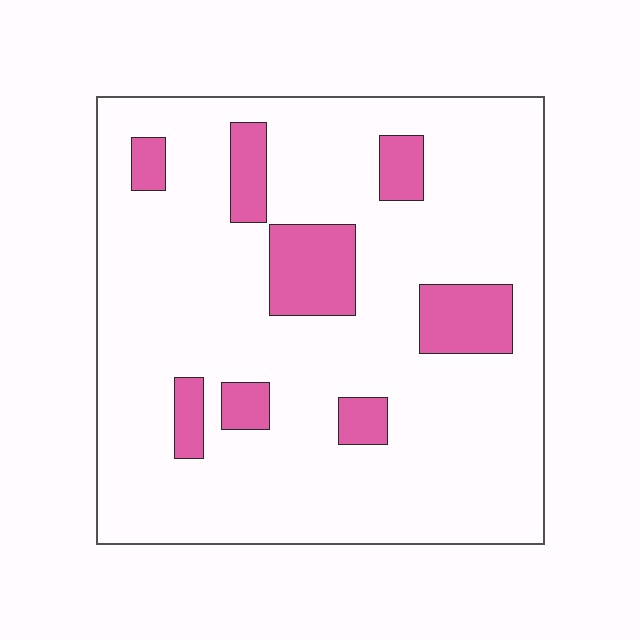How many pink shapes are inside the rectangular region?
8.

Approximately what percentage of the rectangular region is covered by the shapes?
Approximately 15%.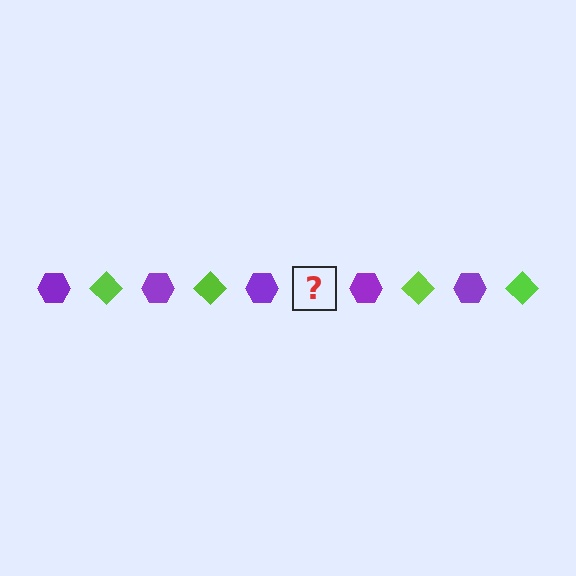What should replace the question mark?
The question mark should be replaced with a lime diamond.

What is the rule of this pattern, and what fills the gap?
The rule is that the pattern alternates between purple hexagon and lime diamond. The gap should be filled with a lime diamond.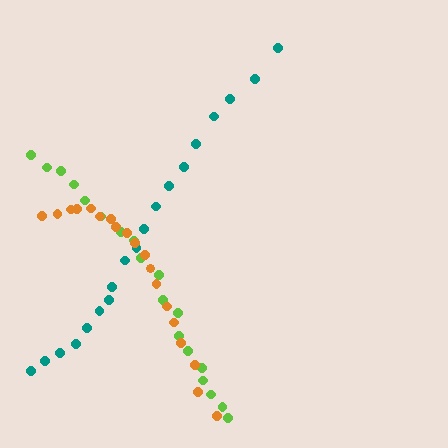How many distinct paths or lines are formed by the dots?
There are 3 distinct paths.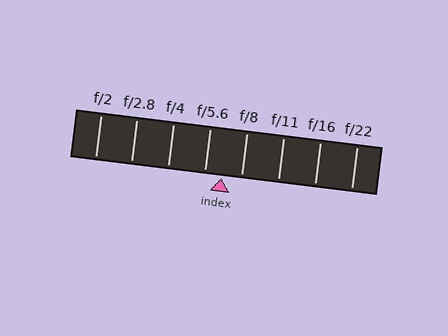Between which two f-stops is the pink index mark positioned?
The index mark is between f/5.6 and f/8.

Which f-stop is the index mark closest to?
The index mark is closest to f/5.6.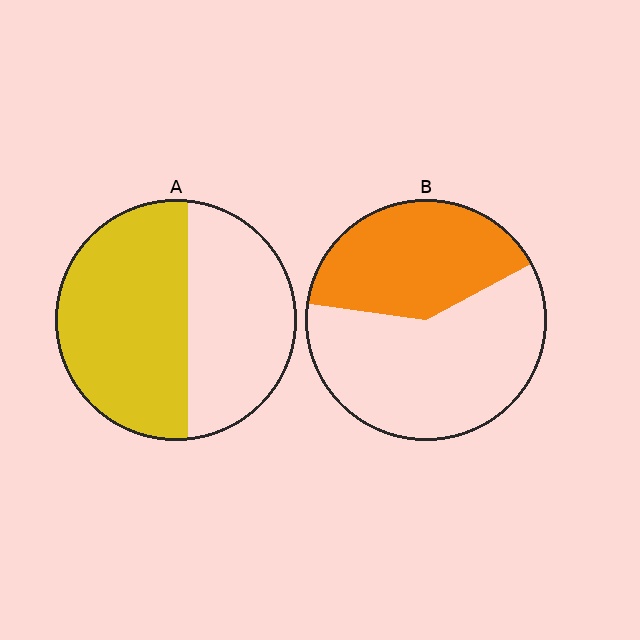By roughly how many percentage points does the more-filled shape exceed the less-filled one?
By roughly 15 percentage points (A over B).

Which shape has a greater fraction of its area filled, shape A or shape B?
Shape A.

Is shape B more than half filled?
No.